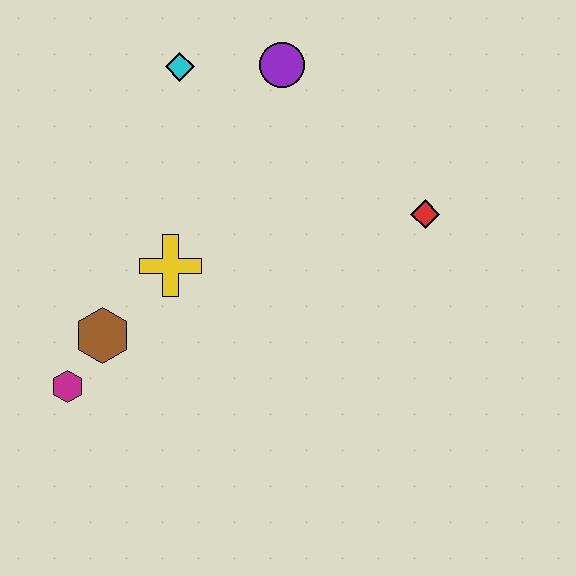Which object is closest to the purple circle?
The cyan diamond is closest to the purple circle.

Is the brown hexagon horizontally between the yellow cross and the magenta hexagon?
Yes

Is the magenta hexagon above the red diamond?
No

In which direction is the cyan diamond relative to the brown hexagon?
The cyan diamond is above the brown hexagon.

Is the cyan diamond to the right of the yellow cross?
Yes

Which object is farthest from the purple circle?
The magenta hexagon is farthest from the purple circle.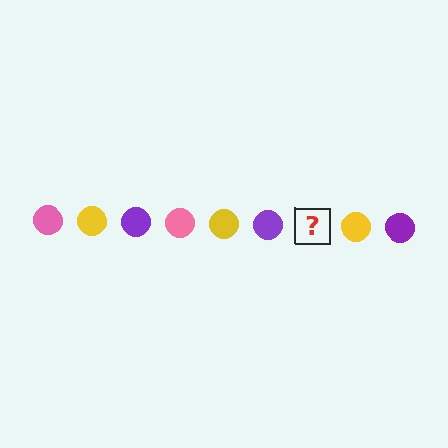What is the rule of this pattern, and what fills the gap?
The rule is that the pattern cycles through pink, yellow, purple circles. The gap should be filled with a pink circle.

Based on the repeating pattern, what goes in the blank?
The blank should be a pink circle.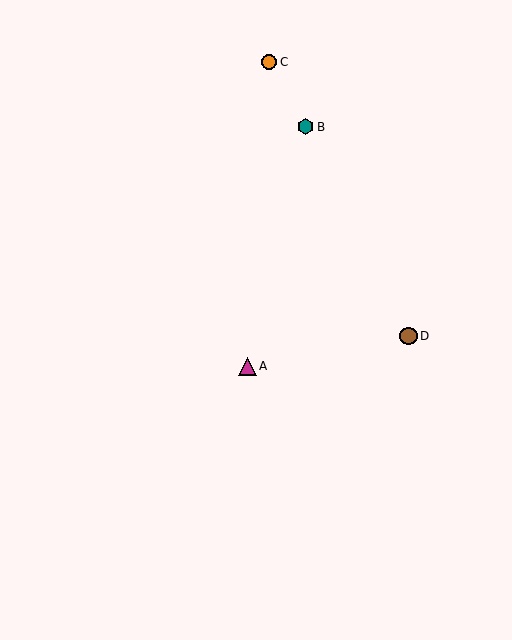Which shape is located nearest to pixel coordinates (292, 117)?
The teal hexagon (labeled B) at (305, 127) is nearest to that location.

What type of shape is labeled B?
Shape B is a teal hexagon.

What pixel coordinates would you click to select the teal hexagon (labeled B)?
Click at (305, 127) to select the teal hexagon B.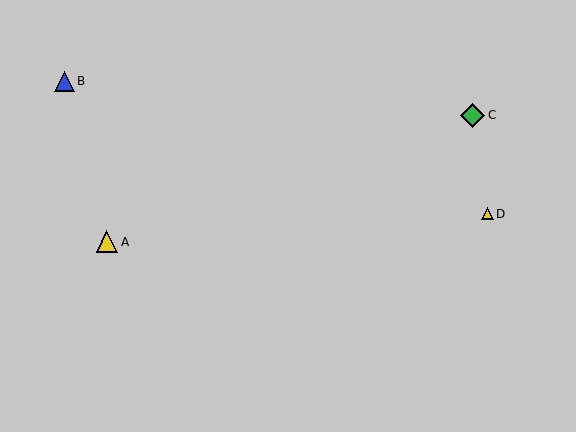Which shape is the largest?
The green diamond (labeled C) is the largest.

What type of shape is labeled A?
Shape A is a yellow triangle.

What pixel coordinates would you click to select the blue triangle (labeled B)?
Click at (65, 81) to select the blue triangle B.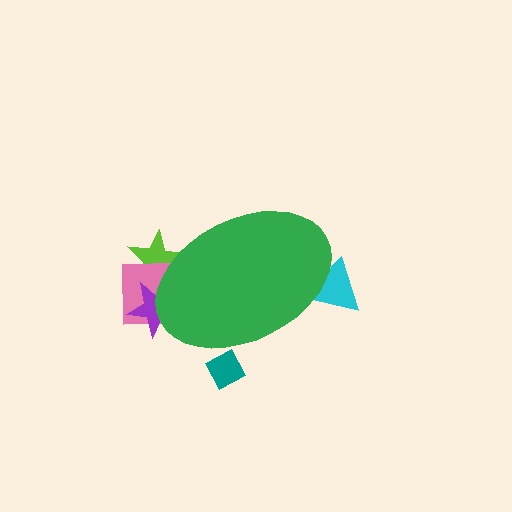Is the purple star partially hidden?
Yes, the purple star is partially hidden behind the green ellipse.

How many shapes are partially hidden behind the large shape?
5 shapes are partially hidden.